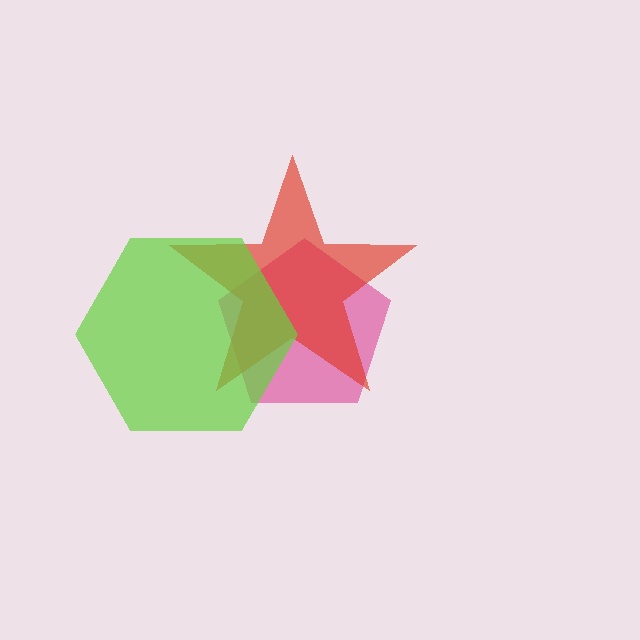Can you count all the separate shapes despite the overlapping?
Yes, there are 3 separate shapes.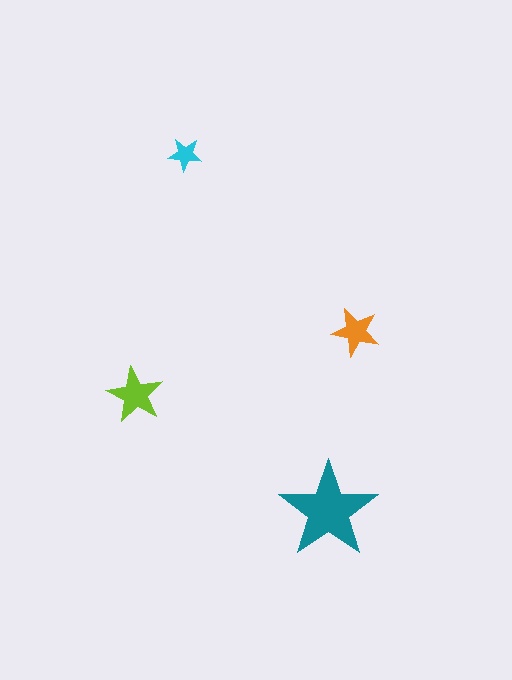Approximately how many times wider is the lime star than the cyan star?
About 1.5 times wider.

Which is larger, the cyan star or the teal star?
The teal one.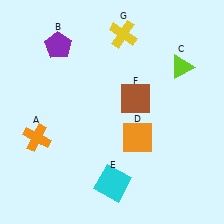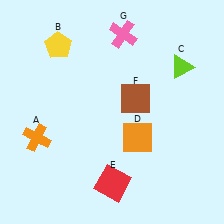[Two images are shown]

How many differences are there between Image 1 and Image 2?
There are 3 differences between the two images.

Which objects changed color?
B changed from purple to yellow. E changed from cyan to red. G changed from yellow to pink.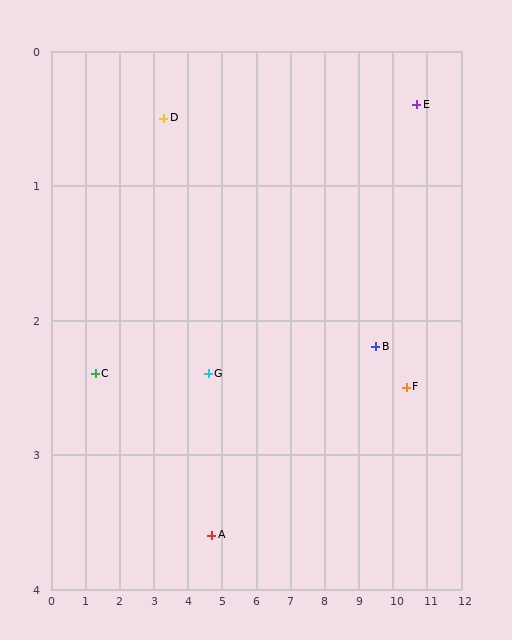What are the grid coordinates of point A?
Point A is at approximately (4.7, 3.6).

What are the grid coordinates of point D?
Point D is at approximately (3.3, 0.5).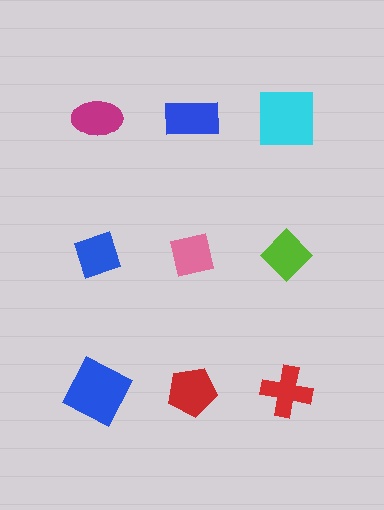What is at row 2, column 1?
A blue diamond.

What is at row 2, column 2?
A pink square.